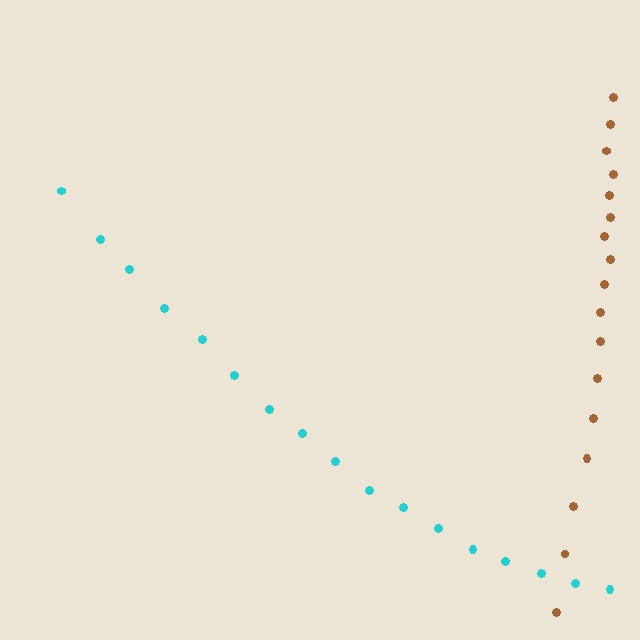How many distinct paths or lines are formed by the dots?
There are 2 distinct paths.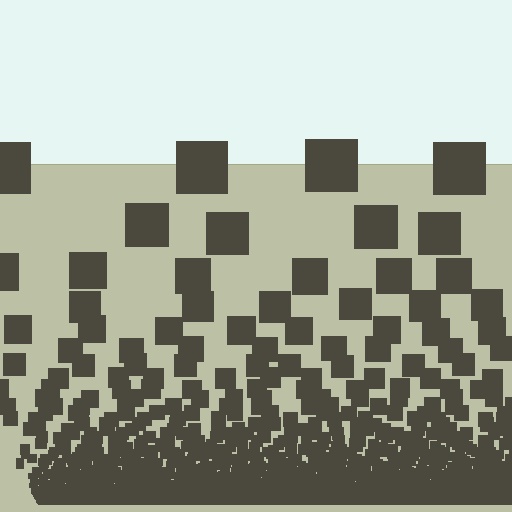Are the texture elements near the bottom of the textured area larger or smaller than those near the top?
Smaller. The gradient is inverted — elements near the bottom are smaller and denser.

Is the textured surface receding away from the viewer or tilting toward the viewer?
The surface appears to tilt toward the viewer. Texture elements get larger and sparser toward the top.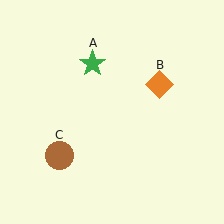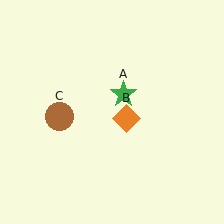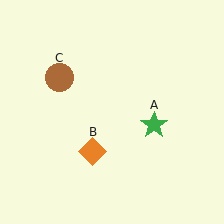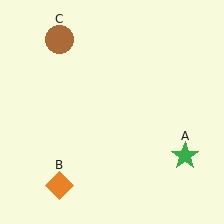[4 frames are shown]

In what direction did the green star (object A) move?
The green star (object A) moved down and to the right.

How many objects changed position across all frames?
3 objects changed position: green star (object A), orange diamond (object B), brown circle (object C).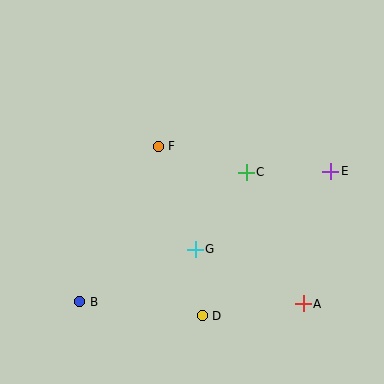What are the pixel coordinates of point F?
Point F is at (158, 146).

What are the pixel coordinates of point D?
Point D is at (202, 316).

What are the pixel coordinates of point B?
Point B is at (80, 302).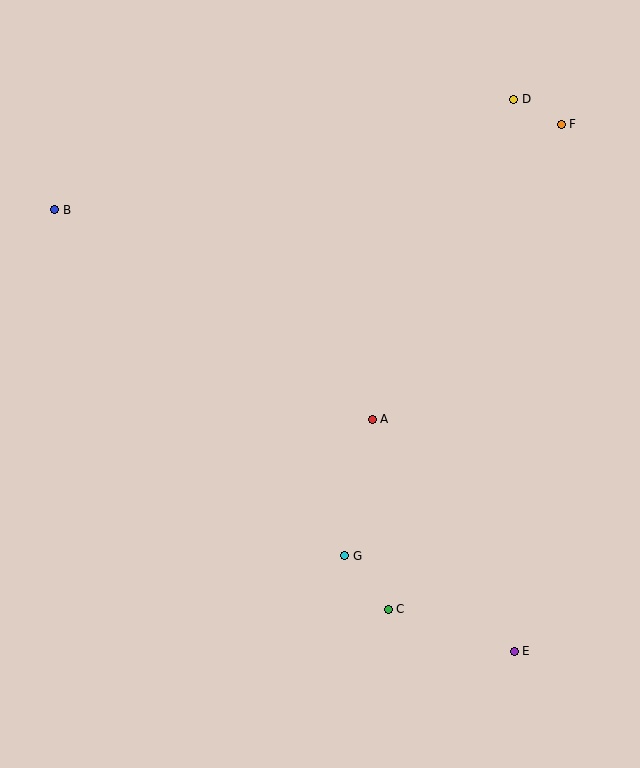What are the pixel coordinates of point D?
Point D is at (514, 99).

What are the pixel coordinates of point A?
Point A is at (372, 419).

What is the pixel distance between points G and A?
The distance between G and A is 139 pixels.